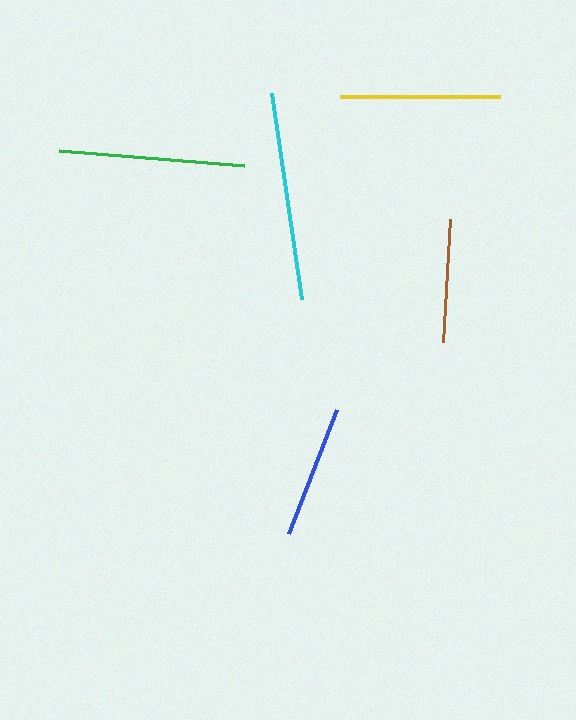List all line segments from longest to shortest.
From longest to shortest: cyan, green, yellow, blue, brown.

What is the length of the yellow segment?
The yellow segment is approximately 160 pixels long.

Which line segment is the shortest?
The brown line is the shortest at approximately 123 pixels.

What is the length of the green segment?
The green segment is approximately 186 pixels long.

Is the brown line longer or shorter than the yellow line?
The yellow line is longer than the brown line.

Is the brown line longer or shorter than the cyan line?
The cyan line is longer than the brown line.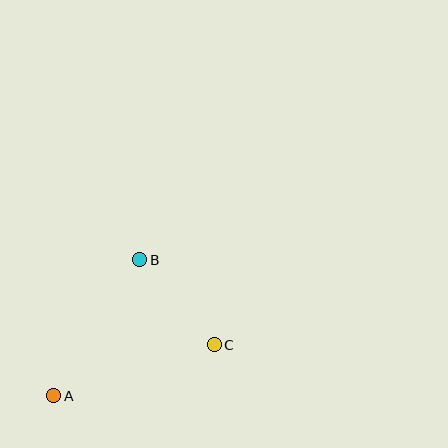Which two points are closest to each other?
Points B and C are closest to each other.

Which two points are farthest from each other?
Points A and C are farthest from each other.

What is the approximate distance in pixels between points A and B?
The distance between A and B is approximately 161 pixels.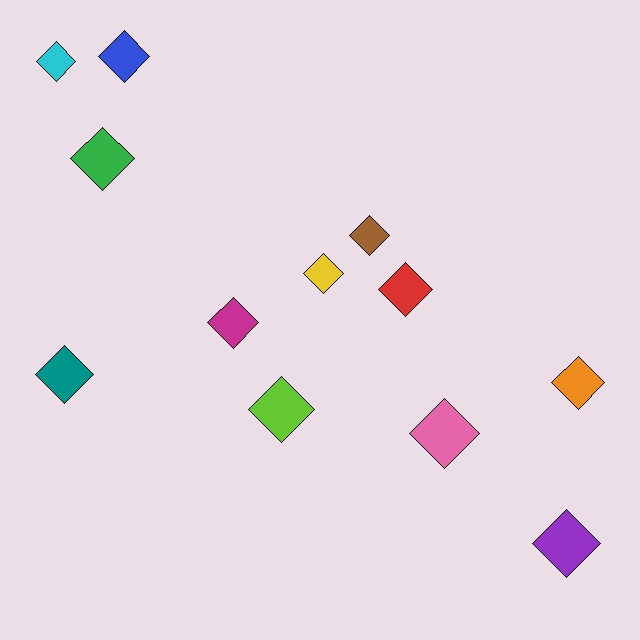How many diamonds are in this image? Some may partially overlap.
There are 12 diamonds.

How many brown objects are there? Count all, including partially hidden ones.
There is 1 brown object.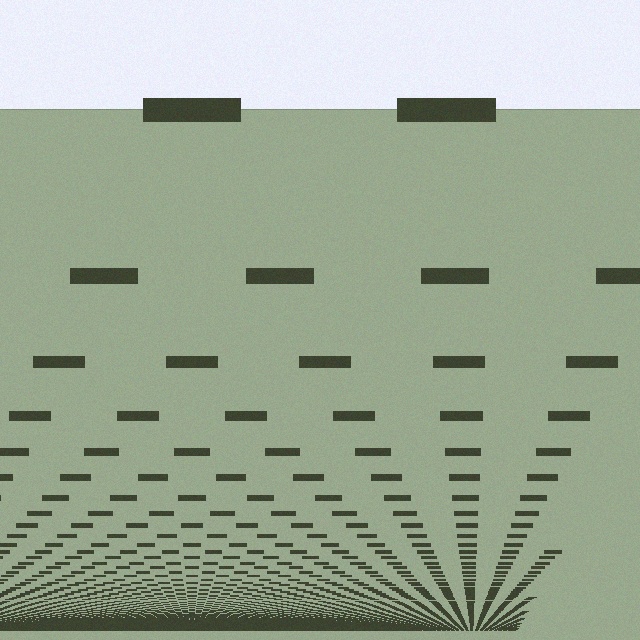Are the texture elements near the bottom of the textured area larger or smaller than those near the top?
Smaller. The gradient is inverted — elements near the bottom are smaller and denser.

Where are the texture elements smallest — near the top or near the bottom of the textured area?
Near the bottom.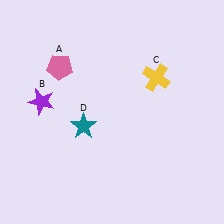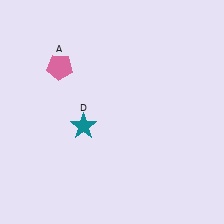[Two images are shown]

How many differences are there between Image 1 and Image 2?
There are 2 differences between the two images.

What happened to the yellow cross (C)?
The yellow cross (C) was removed in Image 2. It was in the top-right area of Image 1.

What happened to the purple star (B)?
The purple star (B) was removed in Image 2. It was in the top-left area of Image 1.